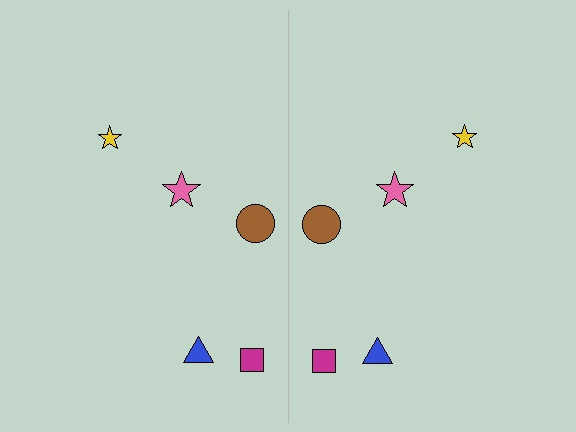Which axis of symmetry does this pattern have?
The pattern has a vertical axis of symmetry running through the center of the image.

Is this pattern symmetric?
Yes, this pattern has bilateral (reflection) symmetry.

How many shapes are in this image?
There are 10 shapes in this image.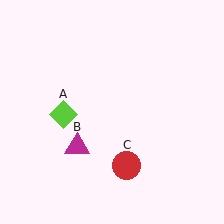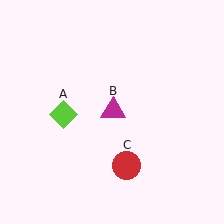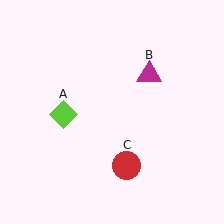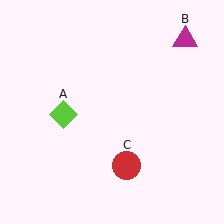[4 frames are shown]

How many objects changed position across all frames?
1 object changed position: magenta triangle (object B).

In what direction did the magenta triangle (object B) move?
The magenta triangle (object B) moved up and to the right.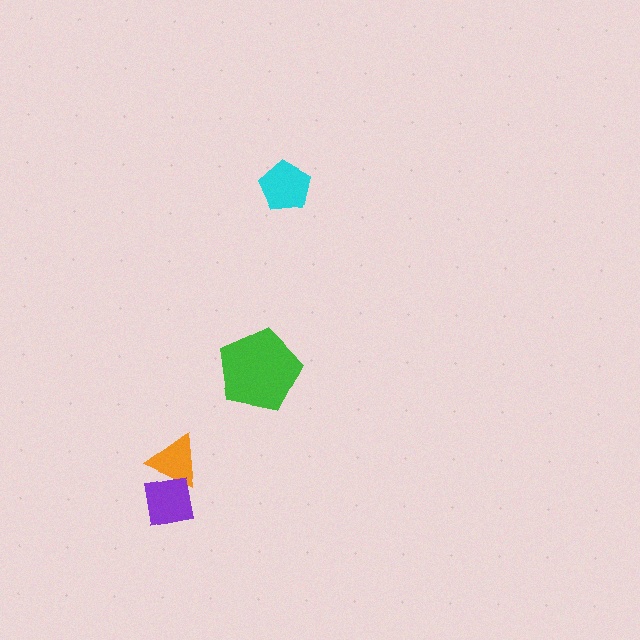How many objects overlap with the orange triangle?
1 object overlaps with the orange triangle.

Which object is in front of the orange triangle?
The purple square is in front of the orange triangle.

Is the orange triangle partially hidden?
Yes, it is partially covered by another shape.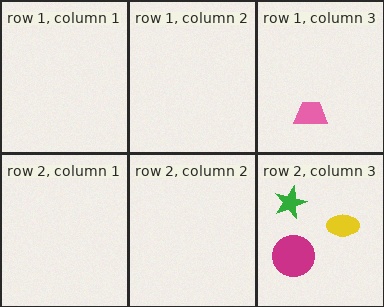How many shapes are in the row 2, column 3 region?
3.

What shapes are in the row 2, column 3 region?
The magenta circle, the yellow ellipse, the green star.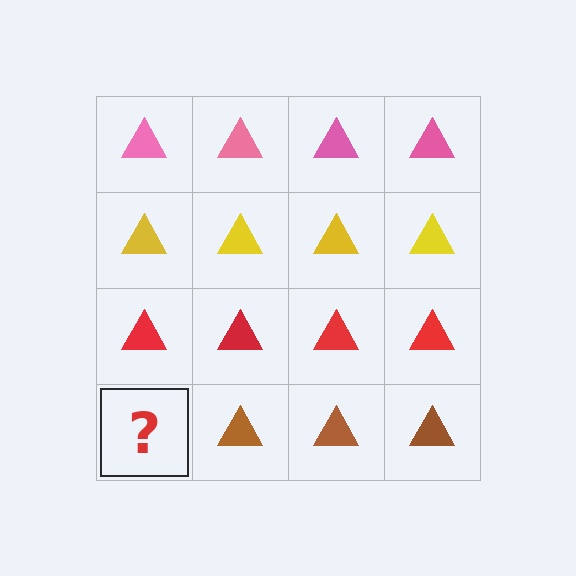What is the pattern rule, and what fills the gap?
The rule is that each row has a consistent color. The gap should be filled with a brown triangle.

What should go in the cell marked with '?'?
The missing cell should contain a brown triangle.